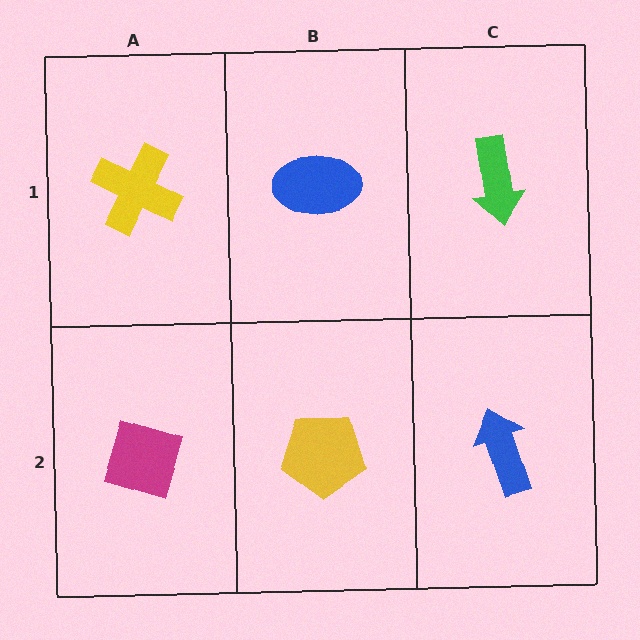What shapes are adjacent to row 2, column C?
A green arrow (row 1, column C), a yellow pentagon (row 2, column B).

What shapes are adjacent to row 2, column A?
A yellow cross (row 1, column A), a yellow pentagon (row 2, column B).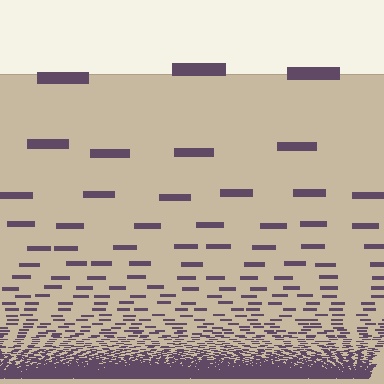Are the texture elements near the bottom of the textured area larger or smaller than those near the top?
Smaller. The gradient is inverted — elements near the bottom are smaller and denser.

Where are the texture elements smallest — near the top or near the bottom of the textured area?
Near the bottom.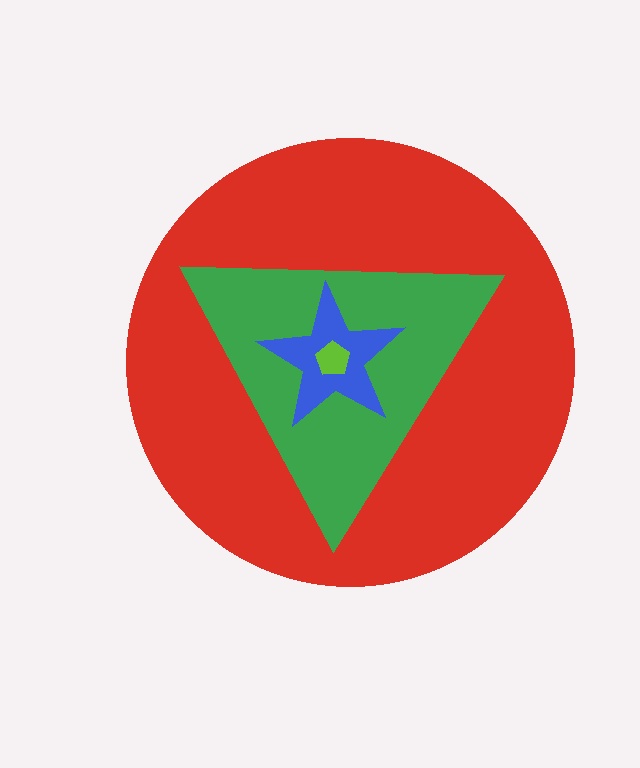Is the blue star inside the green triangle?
Yes.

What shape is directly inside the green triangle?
The blue star.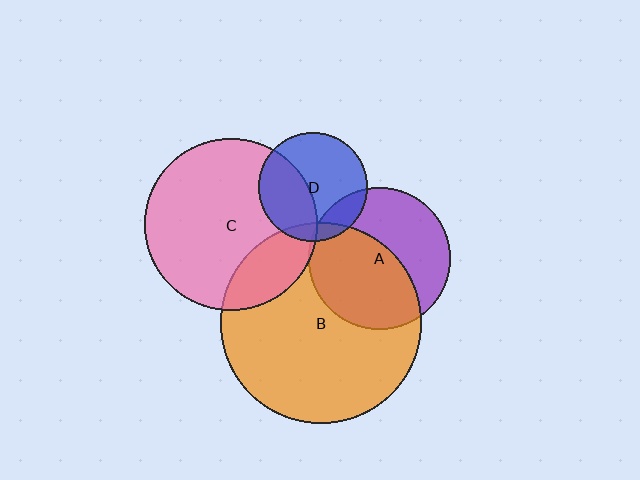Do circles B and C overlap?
Yes.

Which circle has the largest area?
Circle B (orange).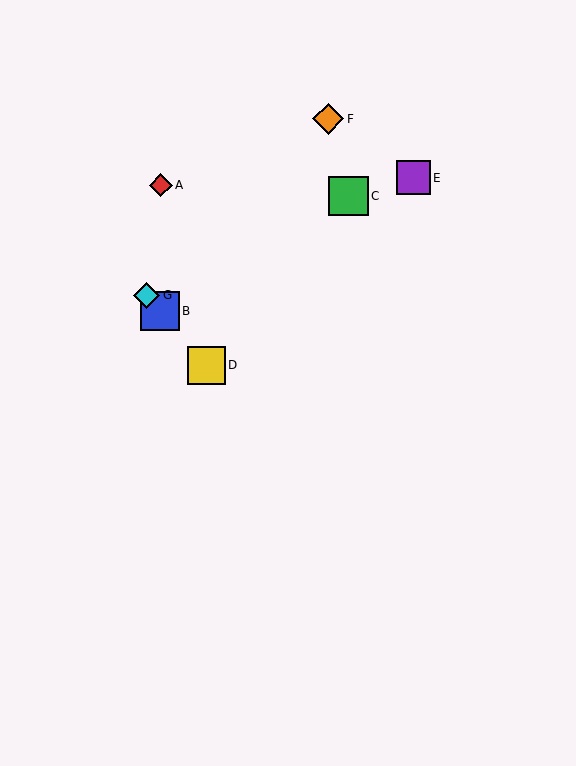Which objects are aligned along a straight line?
Objects B, D, G are aligned along a straight line.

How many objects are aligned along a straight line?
3 objects (B, D, G) are aligned along a straight line.